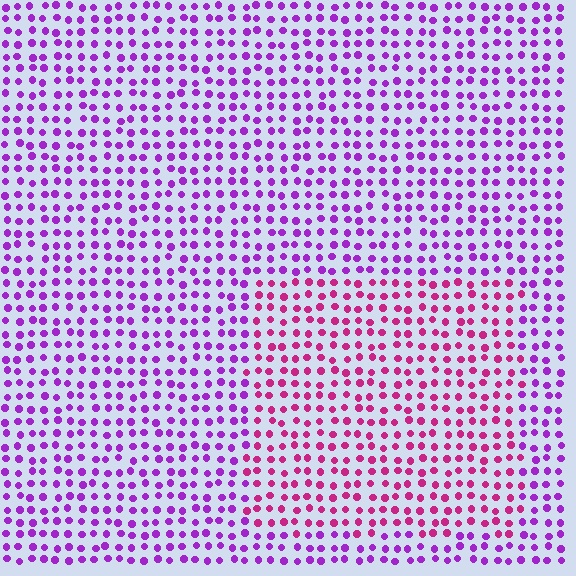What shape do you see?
I see a rectangle.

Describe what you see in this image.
The image is filled with small purple elements in a uniform arrangement. A rectangle-shaped region is visible where the elements are tinted to a slightly different hue, forming a subtle color boundary.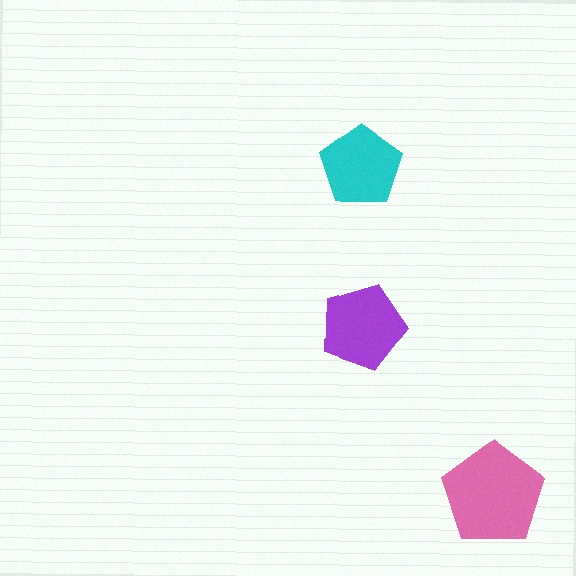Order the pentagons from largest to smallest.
the pink one, the purple one, the cyan one.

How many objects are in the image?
There are 3 objects in the image.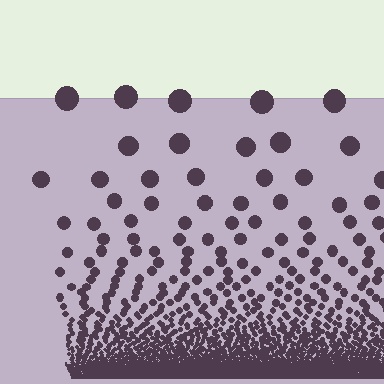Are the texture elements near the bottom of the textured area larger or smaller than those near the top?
Smaller. The gradient is inverted — elements near the bottom are smaller and denser.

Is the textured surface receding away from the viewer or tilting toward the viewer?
The surface appears to tilt toward the viewer. Texture elements get larger and sparser toward the top.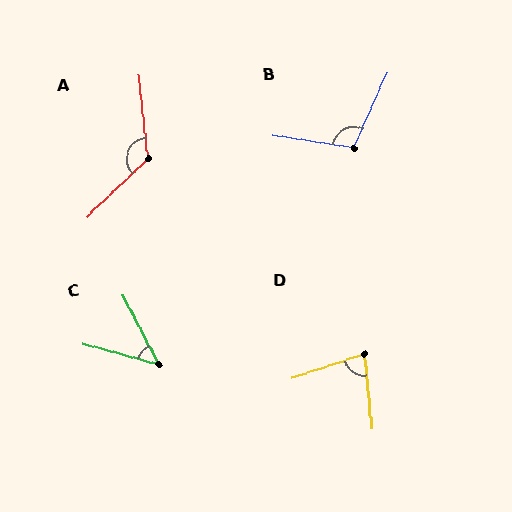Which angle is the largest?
A, at approximately 127 degrees.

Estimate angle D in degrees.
Approximately 77 degrees.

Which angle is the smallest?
C, at approximately 47 degrees.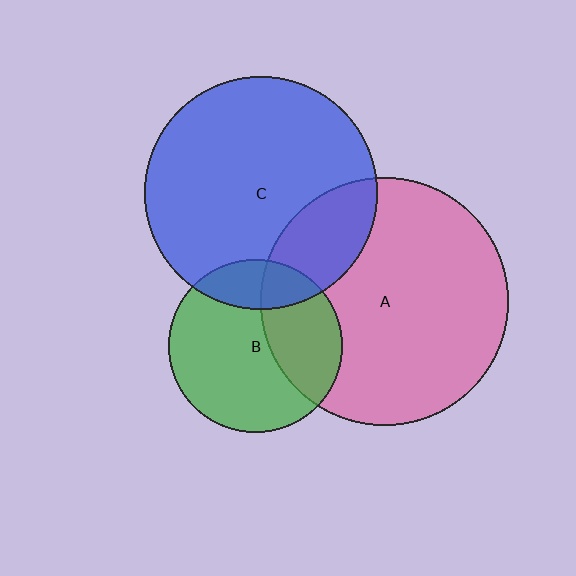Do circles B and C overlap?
Yes.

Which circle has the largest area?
Circle A (pink).